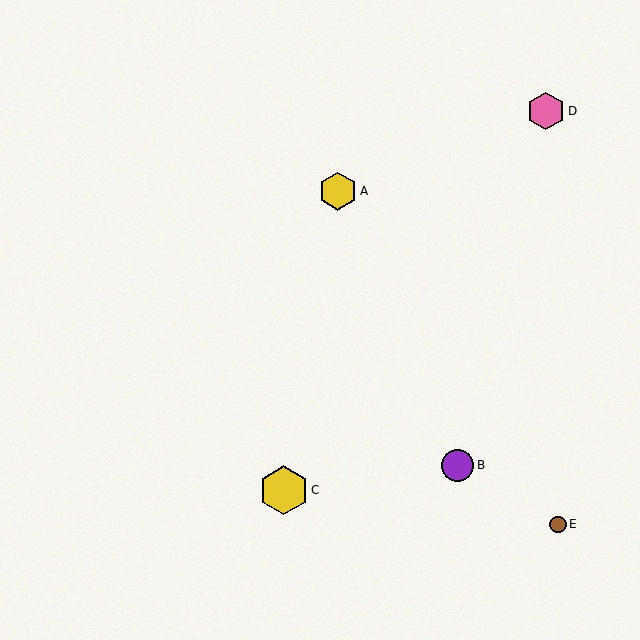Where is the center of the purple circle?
The center of the purple circle is at (458, 465).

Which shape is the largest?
The yellow hexagon (labeled C) is the largest.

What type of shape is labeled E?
Shape E is a brown circle.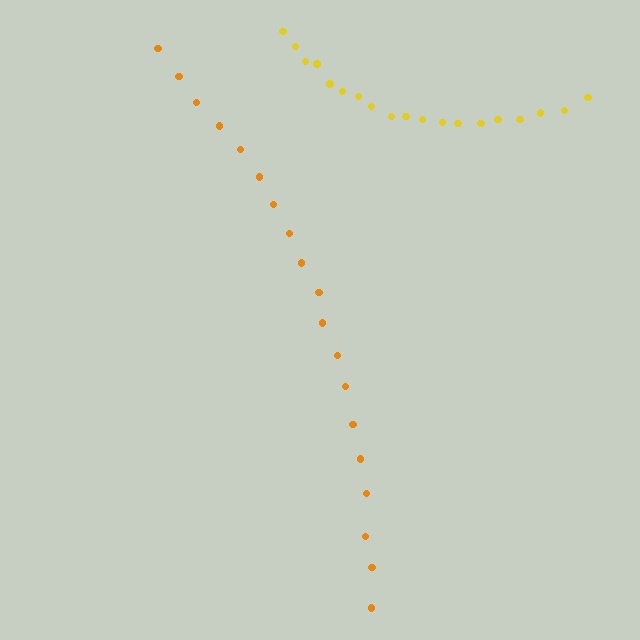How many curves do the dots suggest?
There are 2 distinct paths.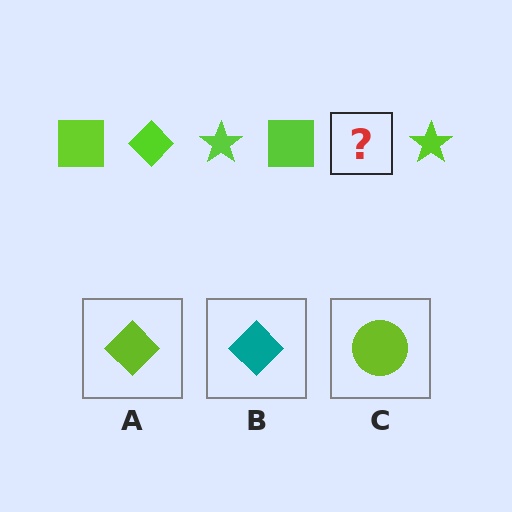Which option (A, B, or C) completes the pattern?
A.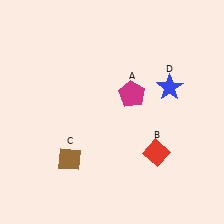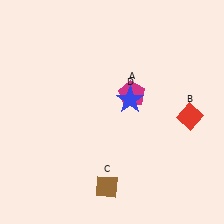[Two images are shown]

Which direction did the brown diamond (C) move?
The brown diamond (C) moved right.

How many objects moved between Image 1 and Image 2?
3 objects moved between the two images.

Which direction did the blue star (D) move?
The blue star (D) moved left.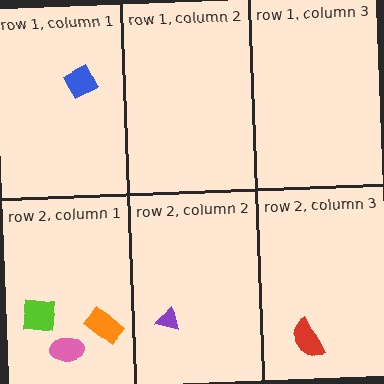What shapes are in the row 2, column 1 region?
The orange rectangle, the pink ellipse, the lime square.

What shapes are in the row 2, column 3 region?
The red semicircle.